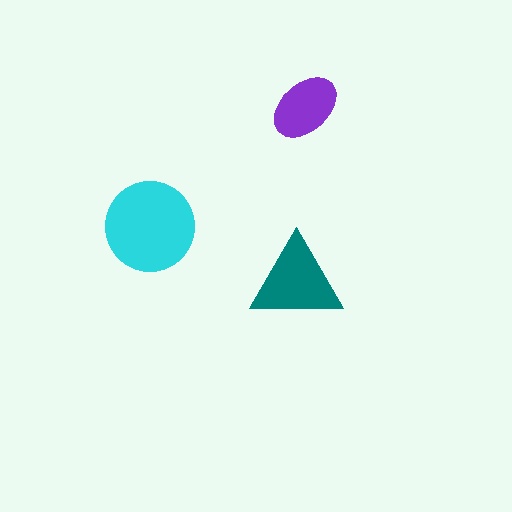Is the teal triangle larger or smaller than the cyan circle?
Smaller.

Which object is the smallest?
The purple ellipse.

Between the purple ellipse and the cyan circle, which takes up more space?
The cyan circle.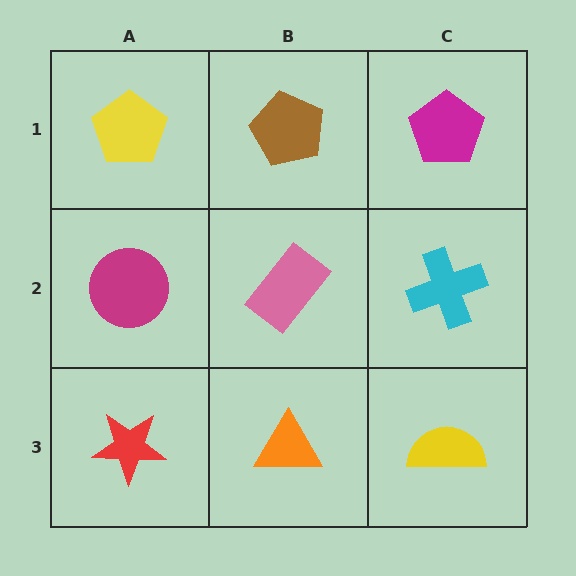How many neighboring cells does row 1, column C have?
2.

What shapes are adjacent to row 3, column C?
A cyan cross (row 2, column C), an orange triangle (row 3, column B).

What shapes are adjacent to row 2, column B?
A brown pentagon (row 1, column B), an orange triangle (row 3, column B), a magenta circle (row 2, column A), a cyan cross (row 2, column C).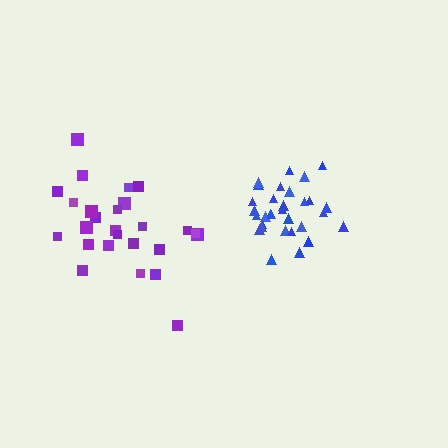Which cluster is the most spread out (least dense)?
Purple.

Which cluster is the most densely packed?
Blue.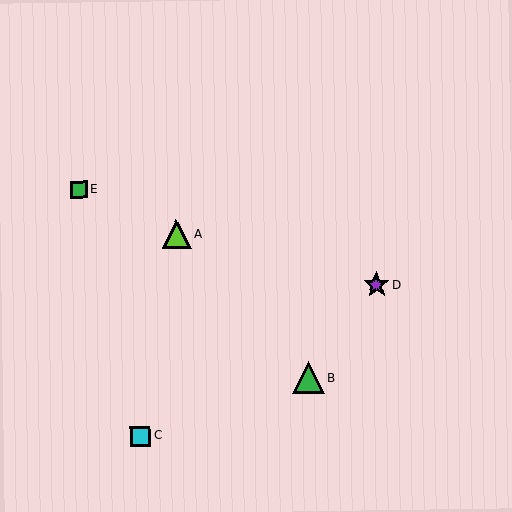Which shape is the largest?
The green triangle (labeled B) is the largest.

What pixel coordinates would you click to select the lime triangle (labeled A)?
Click at (176, 235) to select the lime triangle A.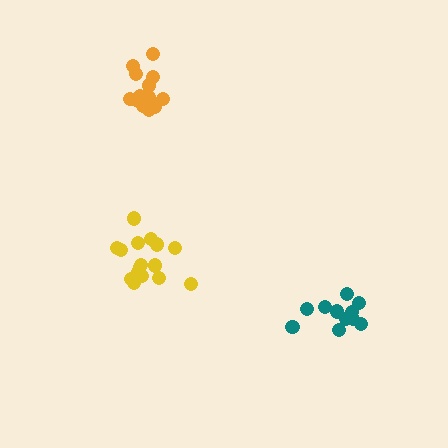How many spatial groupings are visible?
There are 3 spatial groupings.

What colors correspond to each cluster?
The clusters are colored: yellow, orange, teal.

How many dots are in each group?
Group 1: 16 dots, Group 2: 16 dots, Group 3: 11 dots (43 total).